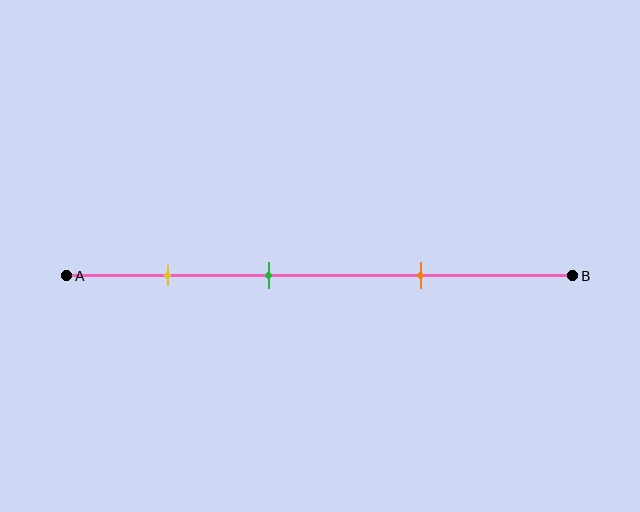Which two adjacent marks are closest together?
The yellow and green marks are the closest adjacent pair.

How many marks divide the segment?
There are 3 marks dividing the segment.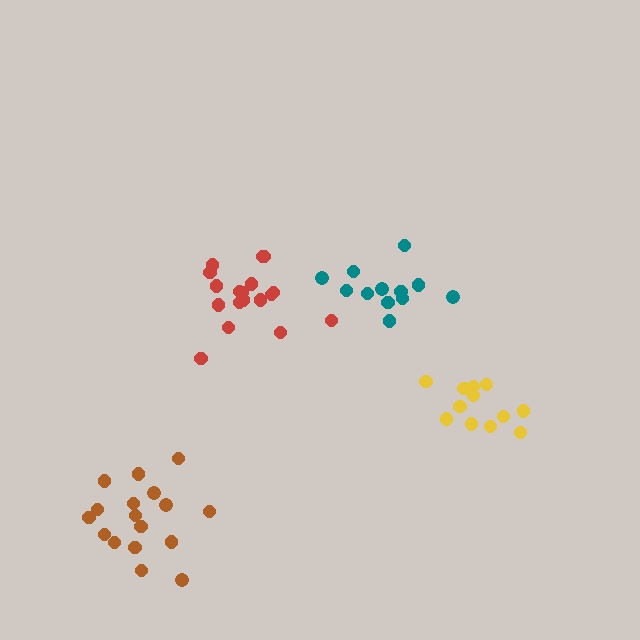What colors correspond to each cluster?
The clusters are colored: teal, red, yellow, brown.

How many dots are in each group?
Group 1: 12 dots, Group 2: 18 dots, Group 3: 12 dots, Group 4: 17 dots (59 total).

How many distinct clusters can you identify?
There are 4 distinct clusters.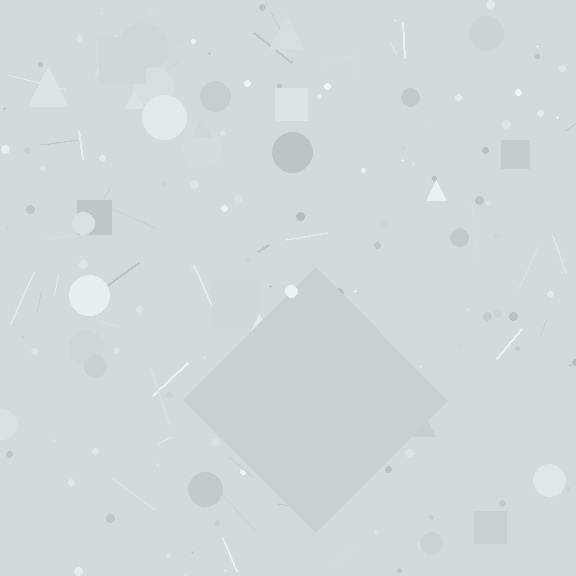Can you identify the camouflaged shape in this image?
The camouflaged shape is a diamond.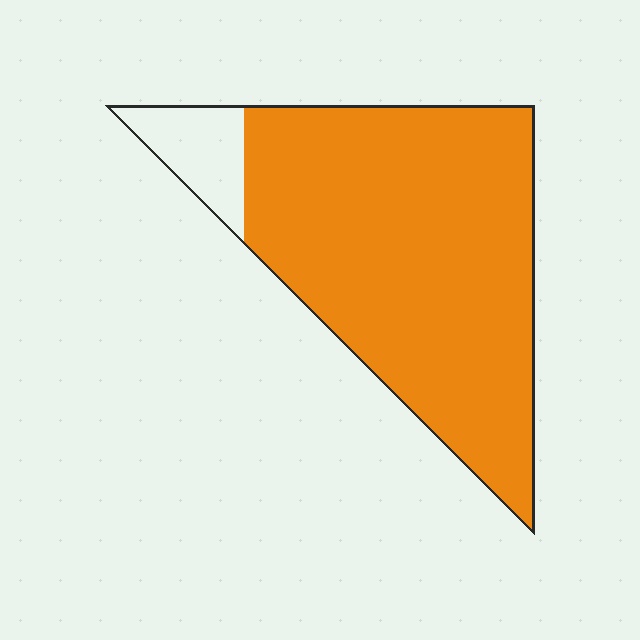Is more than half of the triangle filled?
Yes.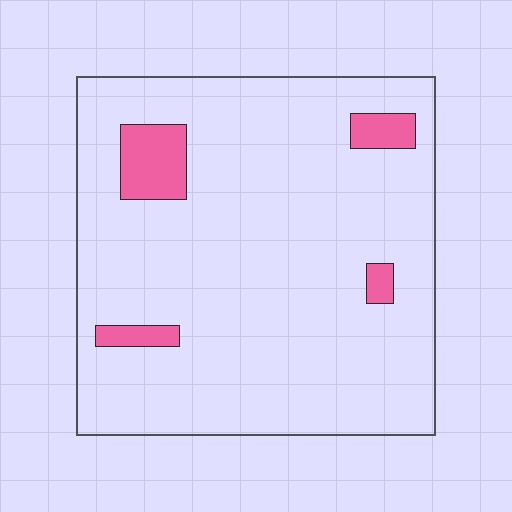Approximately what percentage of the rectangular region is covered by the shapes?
Approximately 10%.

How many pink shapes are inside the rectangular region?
4.